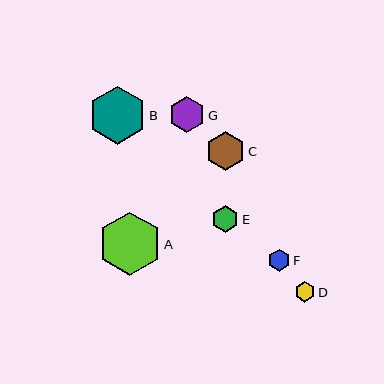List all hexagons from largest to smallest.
From largest to smallest: A, B, C, G, E, F, D.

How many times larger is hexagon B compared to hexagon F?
Hexagon B is approximately 2.6 times the size of hexagon F.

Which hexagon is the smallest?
Hexagon D is the smallest with a size of approximately 20 pixels.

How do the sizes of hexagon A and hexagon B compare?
Hexagon A and hexagon B are approximately the same size.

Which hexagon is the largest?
Hexagon A is the largest with a size of approximately 63 pixels.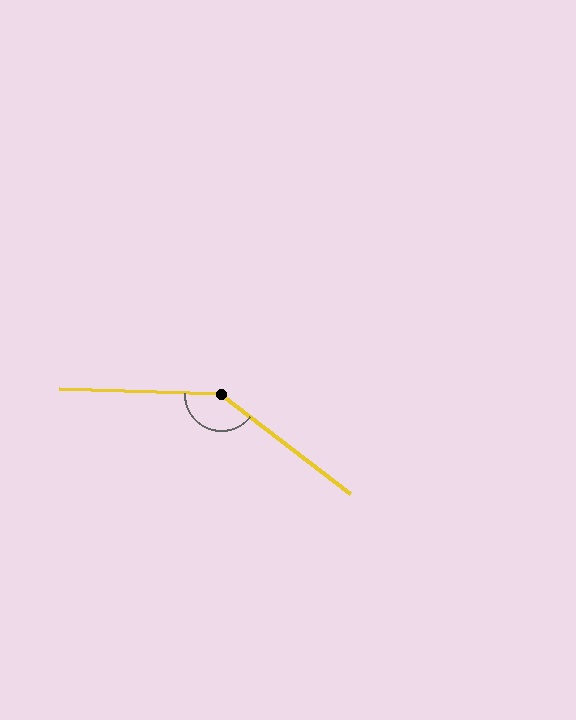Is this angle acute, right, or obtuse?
It is obtuse.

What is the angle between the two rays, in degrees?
Approximately 144 degrees.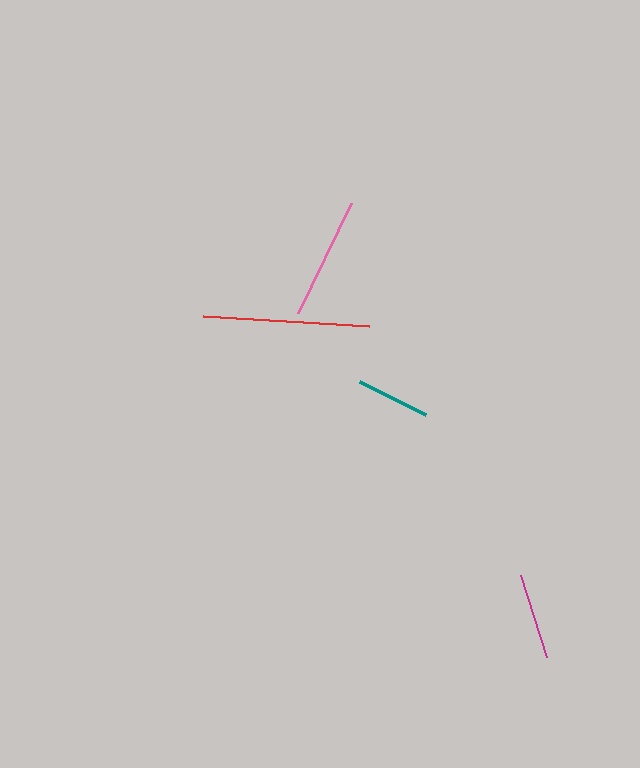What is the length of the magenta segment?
The magenta segment is approximately 86 pixels long.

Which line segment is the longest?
The red line is the longest at approximately 166 pixels.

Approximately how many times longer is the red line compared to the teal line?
The red line is approximately 2.3 times the length of the teal line.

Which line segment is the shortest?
The teal line is the shortest at approximately 74 pixels.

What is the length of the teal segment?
The teal segment is approximately 74 pixels long.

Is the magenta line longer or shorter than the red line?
The red line is longer than the magenta line.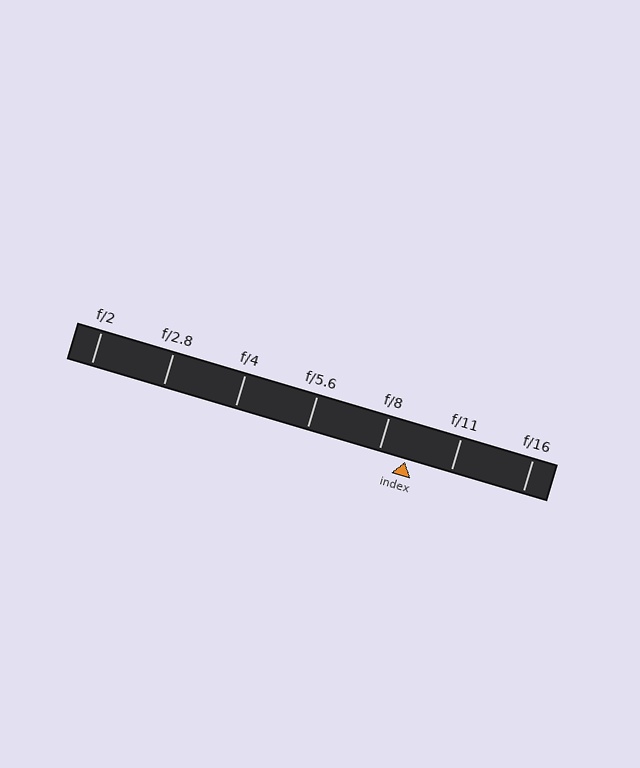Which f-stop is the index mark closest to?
The index mark is closest to f/8.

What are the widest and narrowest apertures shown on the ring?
The widest aperture shown is f/2 and the narrowest is f/16.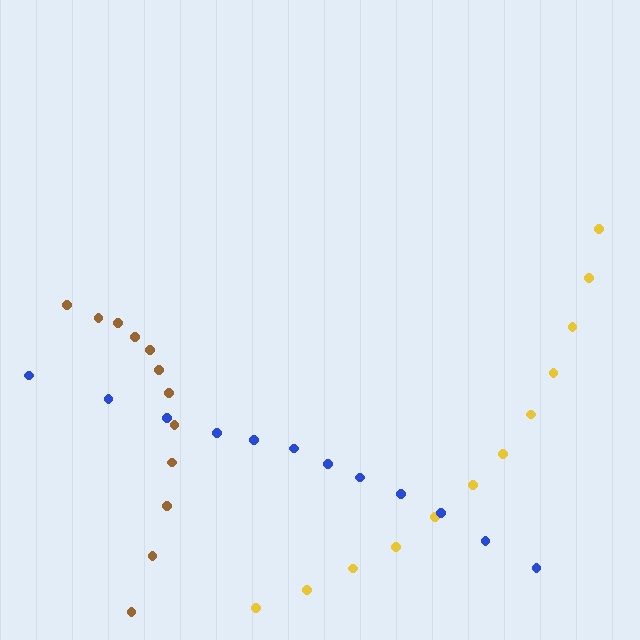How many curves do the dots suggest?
There are 3 distinct paths.